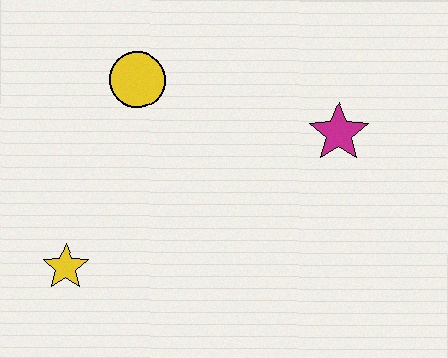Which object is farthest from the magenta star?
The yellow star is farthest from the magenta star.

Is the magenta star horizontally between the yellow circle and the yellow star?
No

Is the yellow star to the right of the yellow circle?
No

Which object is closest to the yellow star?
The yellow circle is closest to the yellow star.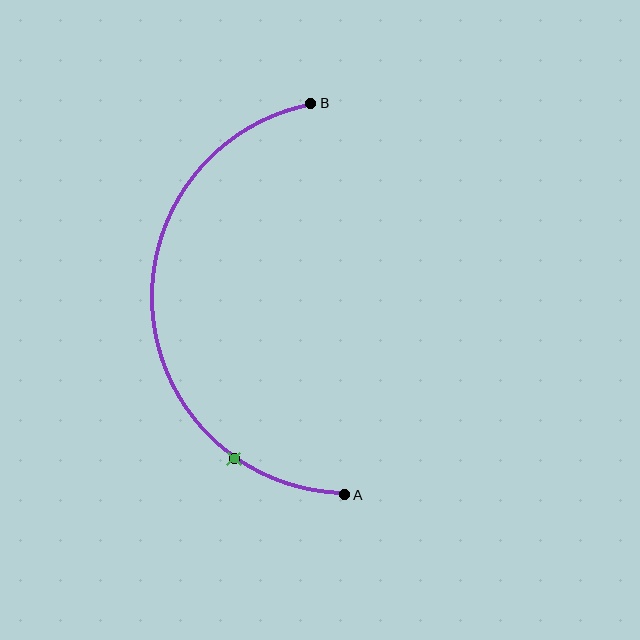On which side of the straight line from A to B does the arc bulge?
The arc bulges to the left of the straight line connecting A and B.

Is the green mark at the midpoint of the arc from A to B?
No. The green mark lies on the arc but is closer to endpoint A. The arc midpoint would be at the point on the curve equidistant along the arc from both A and B.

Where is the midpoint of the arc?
The arc midpoint is the point on the curve farthest from the straight line joining A and B. It sits to the left of that line.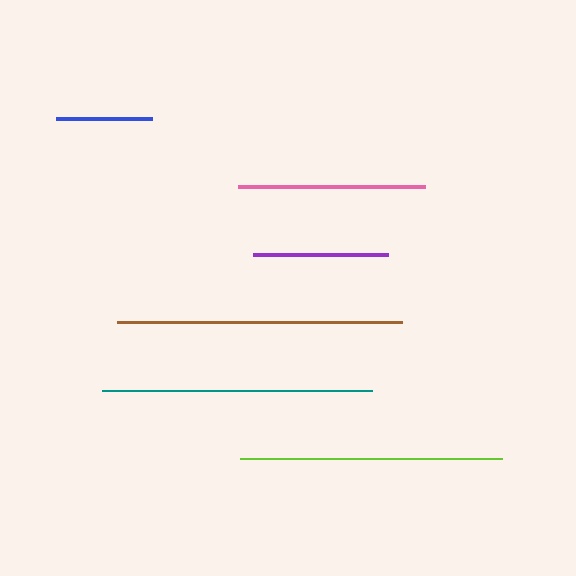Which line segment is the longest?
The brown line is the longest at approximately 286 pixels.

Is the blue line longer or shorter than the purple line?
The purple line is longer than the blue line.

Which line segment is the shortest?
The blue line is the shortest at approximately 95 pixels.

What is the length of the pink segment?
The pink segment is approximately 187 pixels long.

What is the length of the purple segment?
The purple segment is approximately 135 pixels long.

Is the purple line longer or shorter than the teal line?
The teal line is longer than the purple line.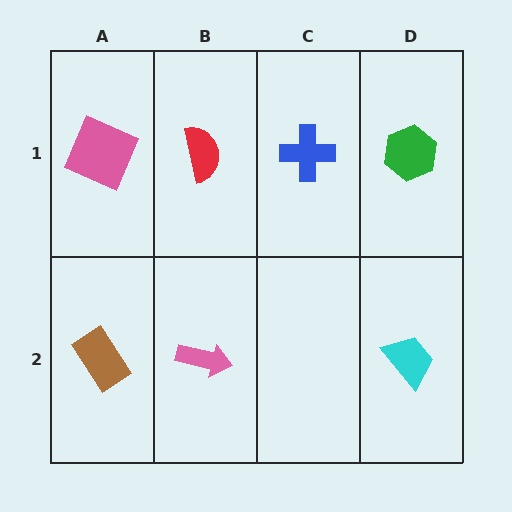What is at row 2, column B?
A pink arrow.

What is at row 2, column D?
A cyan trapezoid.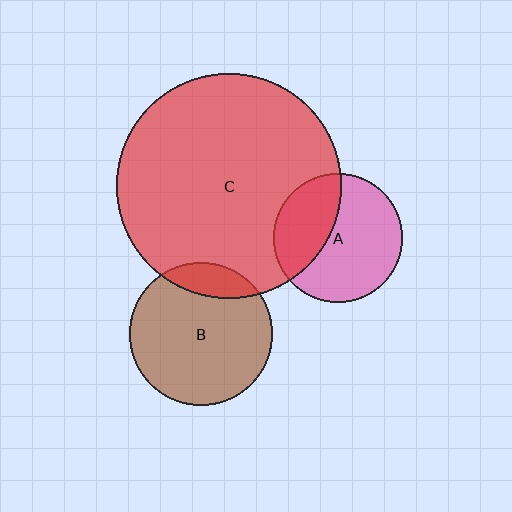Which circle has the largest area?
Circle C (red).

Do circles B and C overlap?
Yes.